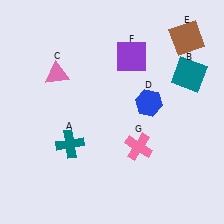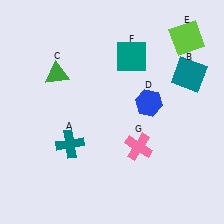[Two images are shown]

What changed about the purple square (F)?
In Image 1, F is purple. In Image 2, it changed to teal.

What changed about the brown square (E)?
In Image 1, E is brown. In Image 2, it changed to lime.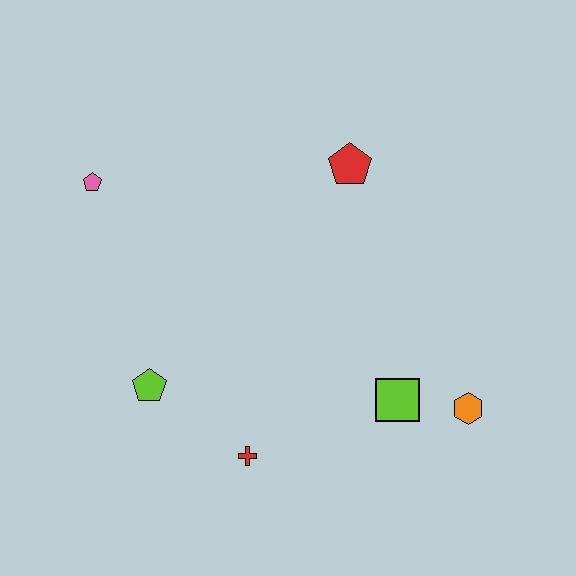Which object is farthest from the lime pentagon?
The orange hexagon is farthest from the lime pentagon.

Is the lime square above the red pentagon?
No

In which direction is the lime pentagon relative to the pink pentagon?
The lime pentagon is below the pink pentagon.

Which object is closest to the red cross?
The lime pentagon is closest to the red cross.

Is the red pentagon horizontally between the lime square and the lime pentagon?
Yes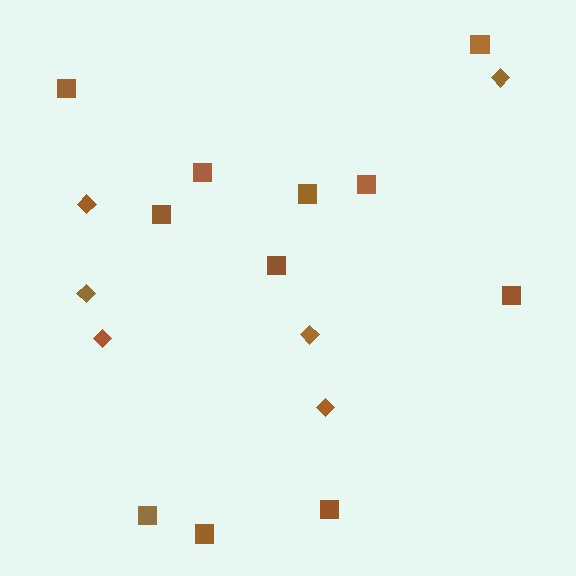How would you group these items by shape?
There are 2 groups: one group of squares (11) and one group of diamonds (6).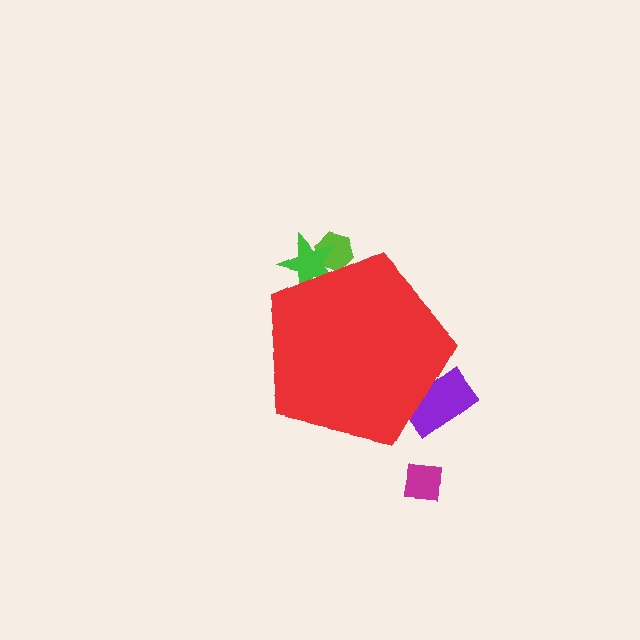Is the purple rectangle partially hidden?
Yes, the purple rectangle is partially hidden behind the red pentagon.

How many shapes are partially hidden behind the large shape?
3 shapes are partially hidden.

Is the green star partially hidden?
Yes, the green star is partially hidden behind the red pentagon.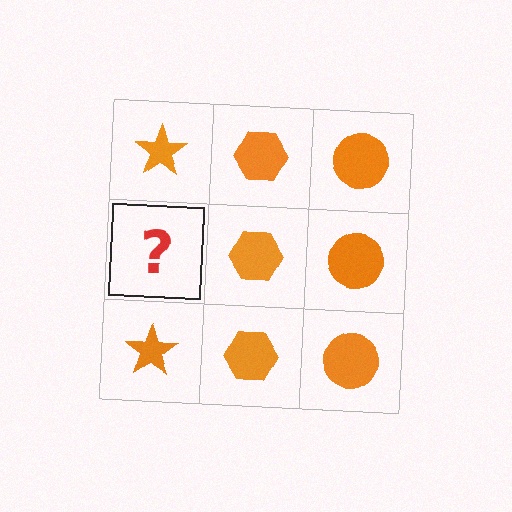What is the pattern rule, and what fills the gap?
The rule is that each column has a consistent shape. The gap should be filled with an orange star.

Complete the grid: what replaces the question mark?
The question mark should be replaced with an orange star.